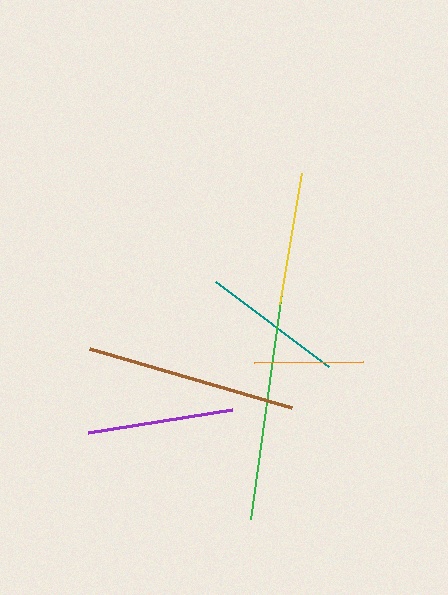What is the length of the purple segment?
The purple segment is approximately 145 pixels long.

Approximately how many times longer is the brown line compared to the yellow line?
The brown line is approximately 1.6 times the length of the yellow line.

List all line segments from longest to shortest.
From longest to shortest: green, brown, purple, teal, yellow, orange.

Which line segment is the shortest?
The orange line is the shortest at approximately 109 pixels.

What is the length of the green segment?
The green segment is approximately 228 pixels long.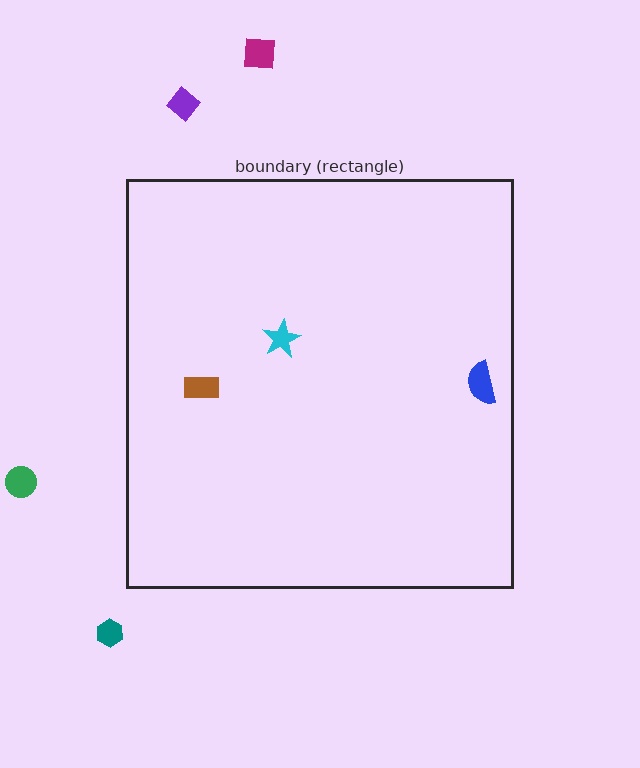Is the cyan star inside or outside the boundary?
Inside.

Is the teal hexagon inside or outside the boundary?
Outside.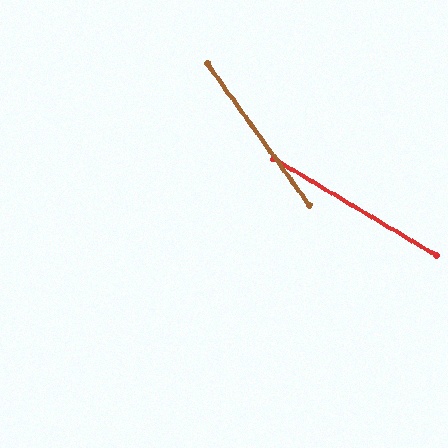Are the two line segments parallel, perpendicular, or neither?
Neither parallel nor perpendicular — they differ by about 24°.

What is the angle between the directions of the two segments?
Approximately 24 degrees.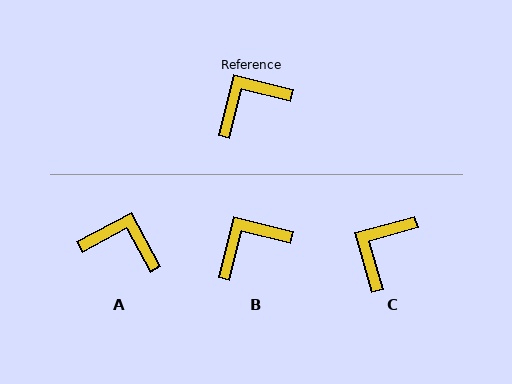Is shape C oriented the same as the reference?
No, it is off by about 30 degrees.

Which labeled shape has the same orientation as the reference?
B.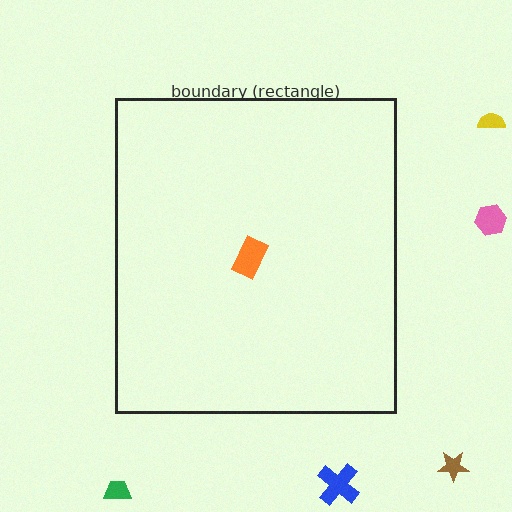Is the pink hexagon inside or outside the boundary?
Outside.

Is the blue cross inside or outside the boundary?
Outside.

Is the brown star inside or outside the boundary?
Outside.